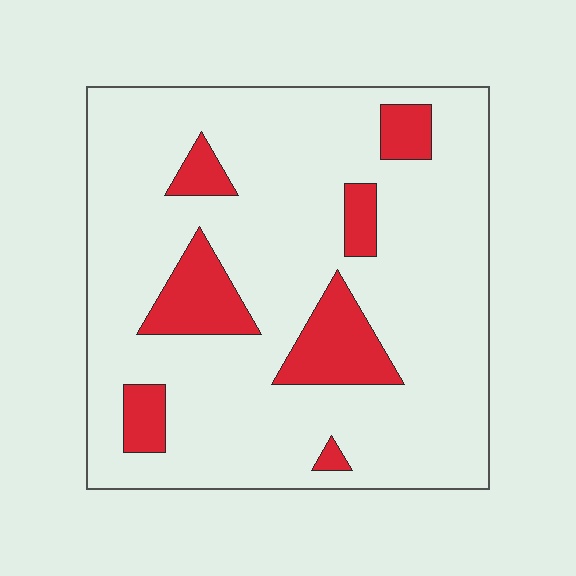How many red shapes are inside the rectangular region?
7.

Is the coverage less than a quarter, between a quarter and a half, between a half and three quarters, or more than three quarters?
Less than a quarter.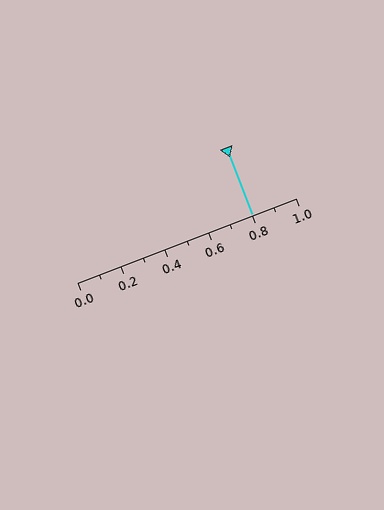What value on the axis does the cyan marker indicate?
The marker indicates approximately 0.8.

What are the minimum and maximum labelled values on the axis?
The axis runs from 0.0 to 1.0.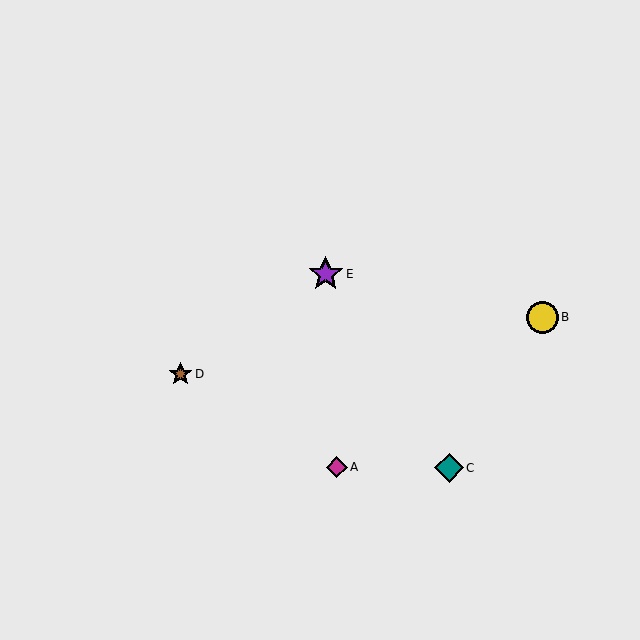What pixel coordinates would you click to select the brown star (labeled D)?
Click at (181, 374) to select the brown star D.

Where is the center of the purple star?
The center of the purple star is at (326, 274).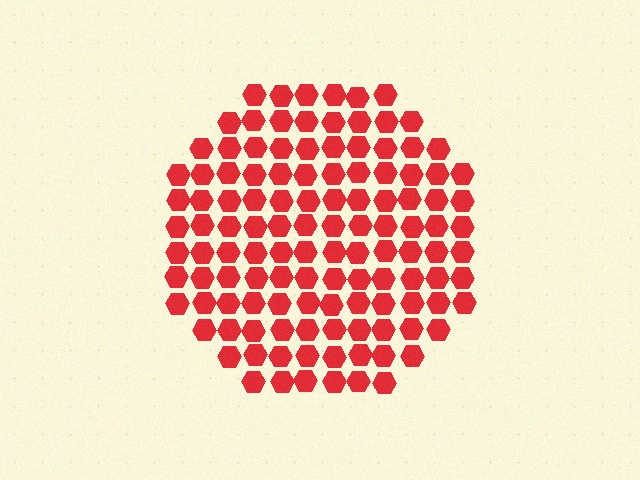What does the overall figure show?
The overall figure shows a circle.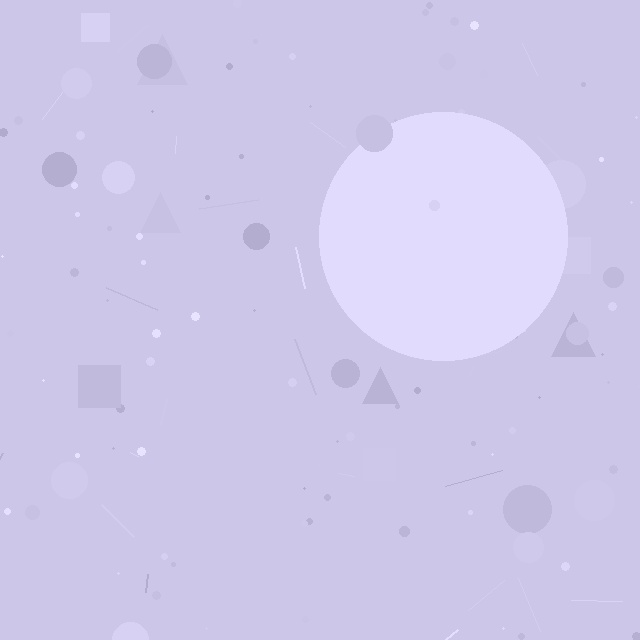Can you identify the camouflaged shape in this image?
The camouflaged shape is a circle.